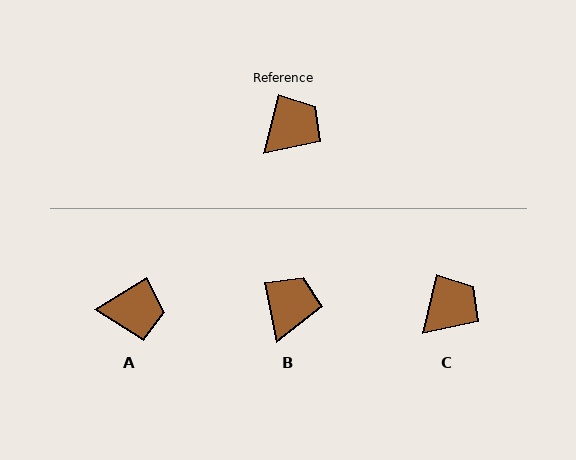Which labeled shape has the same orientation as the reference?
C.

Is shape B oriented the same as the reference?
No, it is off by about 25 degrees.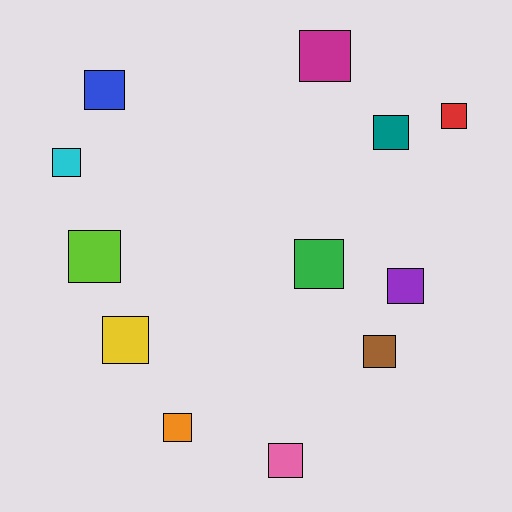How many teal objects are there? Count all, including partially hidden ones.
There is 1 teal object.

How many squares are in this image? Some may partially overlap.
There are 12 squares.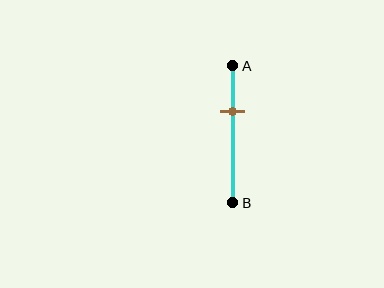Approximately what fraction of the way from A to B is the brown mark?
The brown mark is approximately 35% of the way from A to B.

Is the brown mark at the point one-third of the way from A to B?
Yes, the mark is approximately at the one-third point.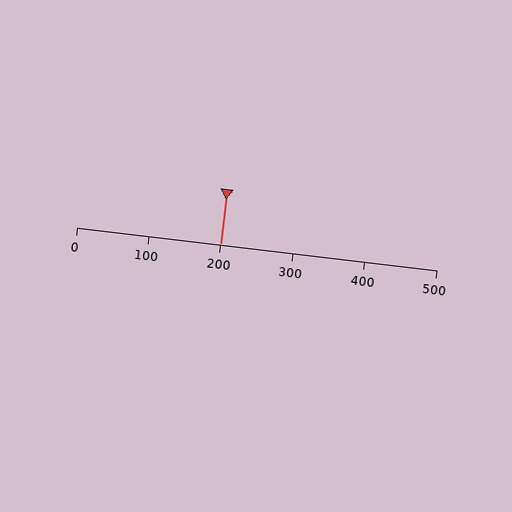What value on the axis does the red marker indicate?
The marker indicates approximately 200.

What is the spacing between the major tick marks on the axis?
The major ticks are spaced 100 apart.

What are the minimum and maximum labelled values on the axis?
The axis runs from 0 to 500.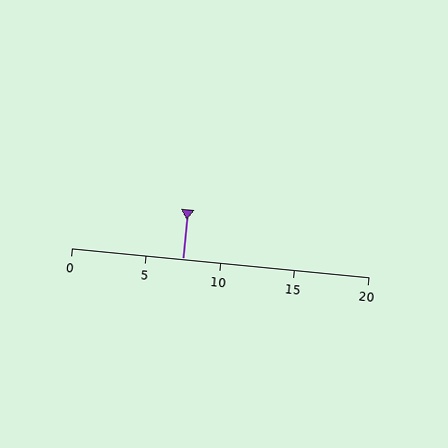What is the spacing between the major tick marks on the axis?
The major ticks are spaced 5 apart.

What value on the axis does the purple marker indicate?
The marker indicates approximately 7.5.